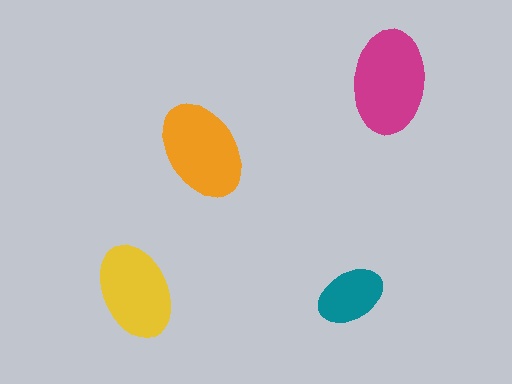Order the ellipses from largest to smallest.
the magenta one, the orange one, the yellow one, the teal one.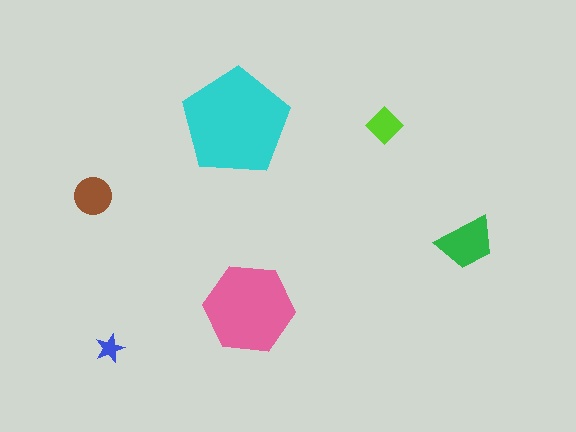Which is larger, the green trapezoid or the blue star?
The green trapezoid.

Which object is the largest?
The cyan pentagon.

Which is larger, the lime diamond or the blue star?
The lime diamond.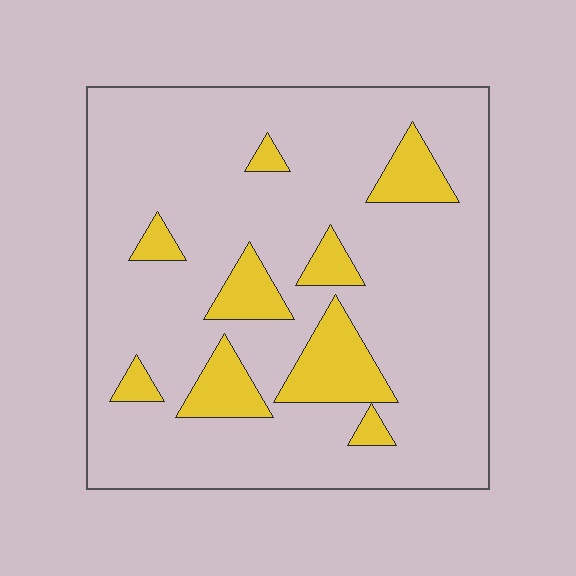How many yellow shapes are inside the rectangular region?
9.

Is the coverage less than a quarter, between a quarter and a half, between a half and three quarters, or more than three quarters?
Less than a quarter.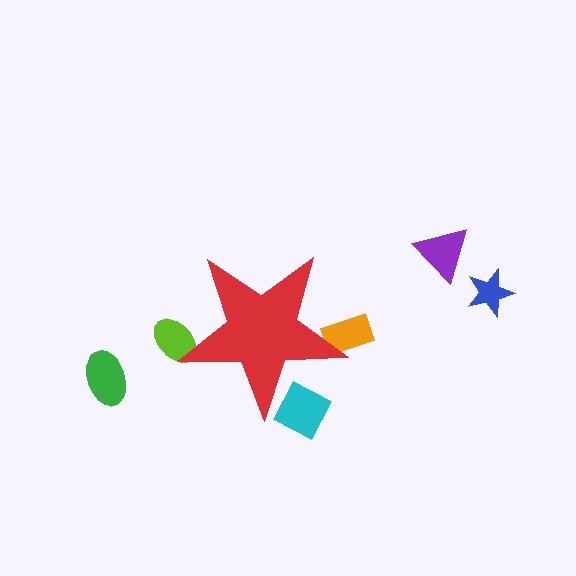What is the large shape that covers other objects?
A red star.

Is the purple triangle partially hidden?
No, the purple triangle is fully visible.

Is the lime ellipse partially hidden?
Yes, the lime ellipse is partially hidden behind the red star.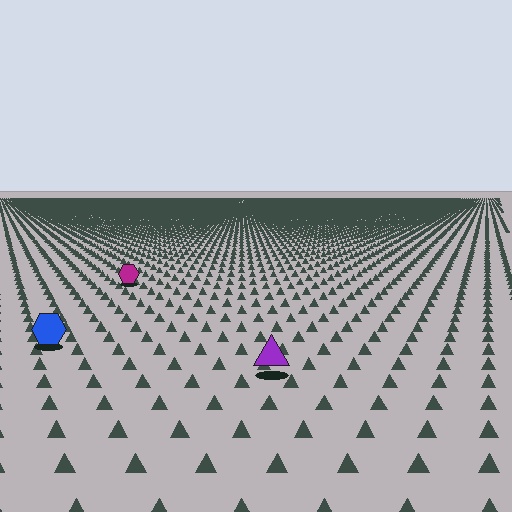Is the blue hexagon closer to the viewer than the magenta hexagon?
Yes. The blue hexagon is closer — you can tell from the texture gradient: the ground texture is coarser near it.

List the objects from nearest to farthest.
From nearest to farthest: the purple triangle, the blue hexagon, the magenta hexagon.